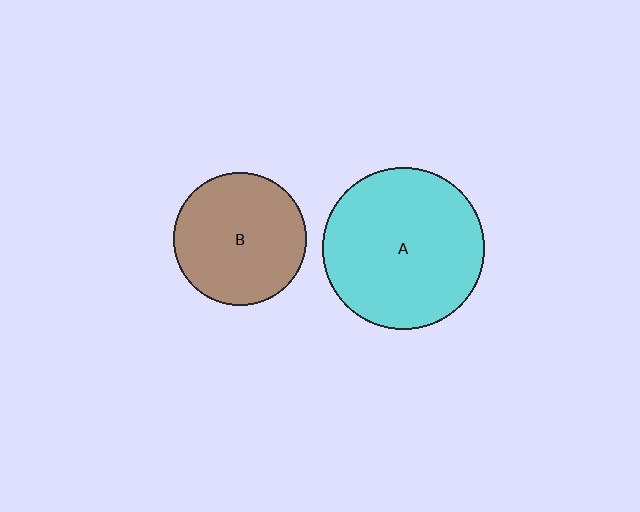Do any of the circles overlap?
No, none of the circles overlap.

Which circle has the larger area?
Circle A (cyan).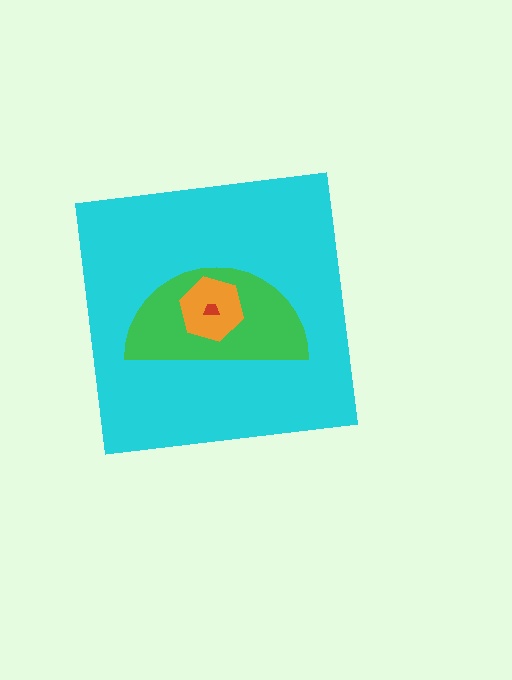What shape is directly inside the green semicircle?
The orange hexagon.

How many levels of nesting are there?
4.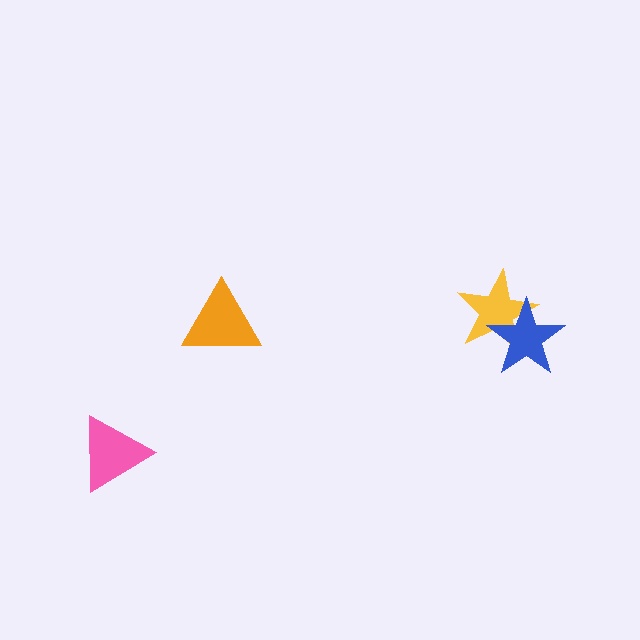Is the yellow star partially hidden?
Yes, it is partially covered by another shape.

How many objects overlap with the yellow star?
1 object overlaps with the yellow star.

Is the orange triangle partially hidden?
No, no other shape covers it.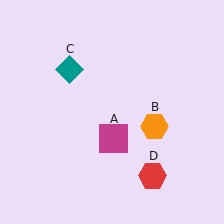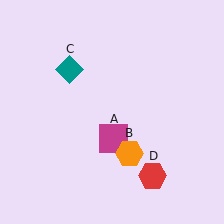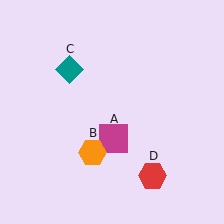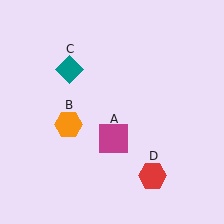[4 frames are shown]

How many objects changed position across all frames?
1 object changed position: orange hexagon (object B).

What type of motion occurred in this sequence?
The orange hexagon (object B) rotated clockwise around the center of the scene.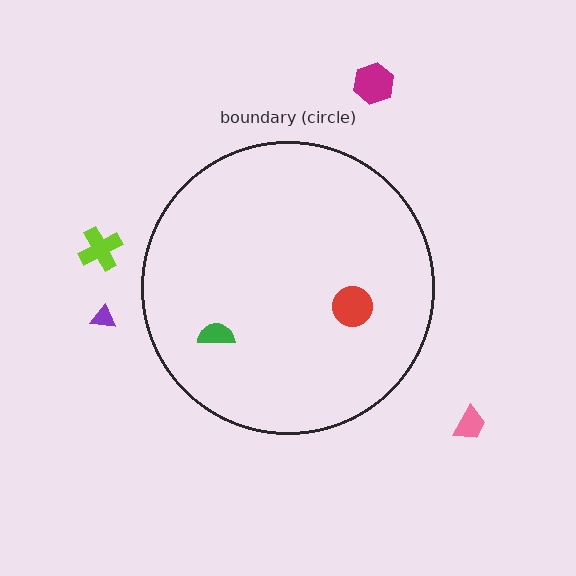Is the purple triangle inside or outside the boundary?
Outside.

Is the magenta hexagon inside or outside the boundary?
Outside.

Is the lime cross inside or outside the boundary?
Outside.